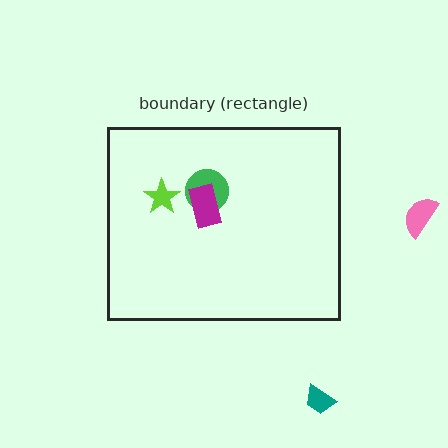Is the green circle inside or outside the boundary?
Inside.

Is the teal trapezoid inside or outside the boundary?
Outside.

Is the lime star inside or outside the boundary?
Inside.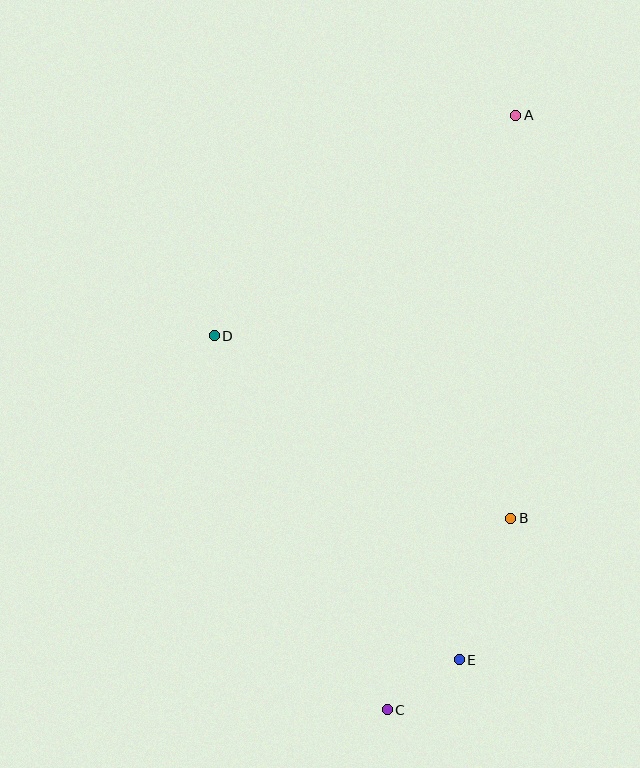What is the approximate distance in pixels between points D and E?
The distance between D and E is approximately 406 pixels.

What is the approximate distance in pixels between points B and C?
The distance between B and C is approximately 228 pixels.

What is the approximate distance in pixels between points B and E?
The distance between B and E is approximately 151 pixels.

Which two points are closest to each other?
Points C and E are closest to each other.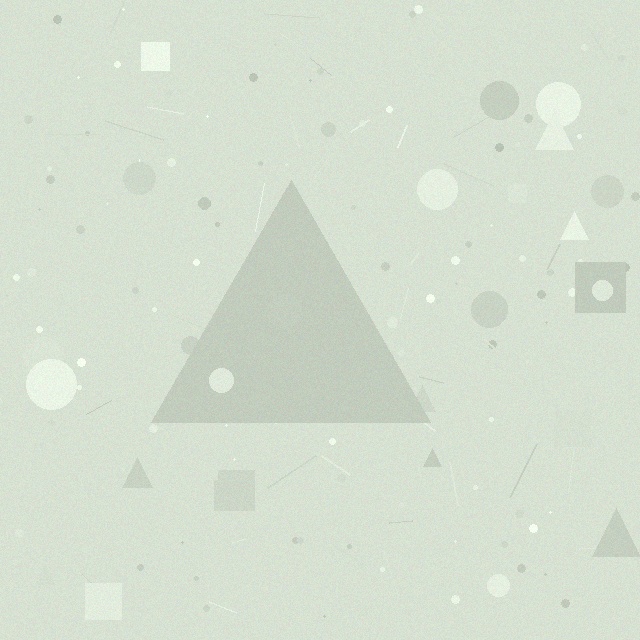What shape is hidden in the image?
A triangle is hidden in the image.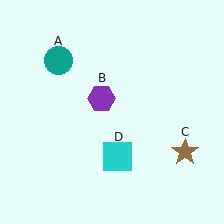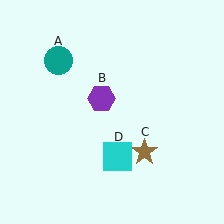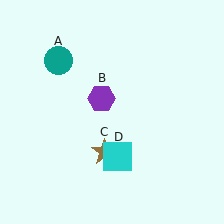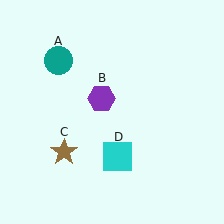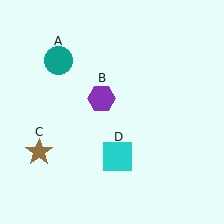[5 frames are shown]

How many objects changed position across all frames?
1 object changed position: brown star (object C).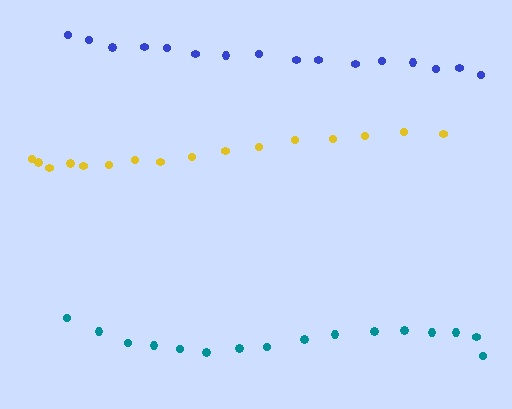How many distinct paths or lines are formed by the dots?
There are 3 distinct paths.